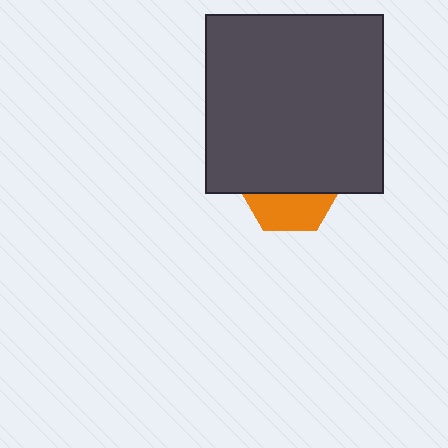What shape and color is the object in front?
The object in front is a dark gray square.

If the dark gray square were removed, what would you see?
You would see the complete orange hexagon.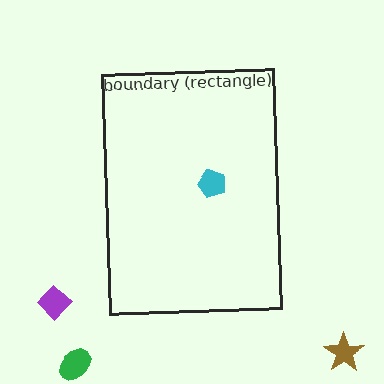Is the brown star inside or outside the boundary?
Outside.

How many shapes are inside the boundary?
1 inside, 3 outside.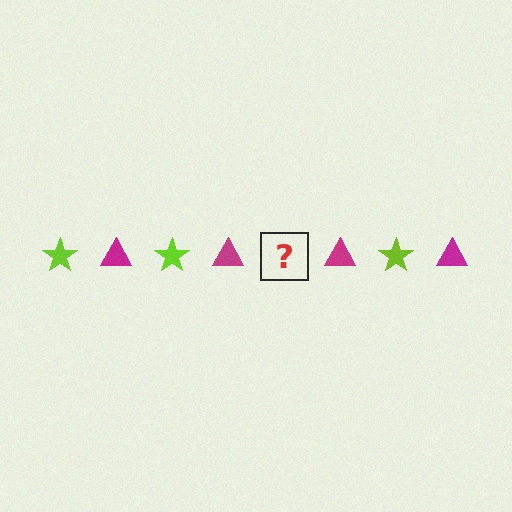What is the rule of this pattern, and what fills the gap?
The rule is that the pattern alternates between lime star and magenta triangle. The gap should be filled with a lime star.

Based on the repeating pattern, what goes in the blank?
The blank should be a lime star.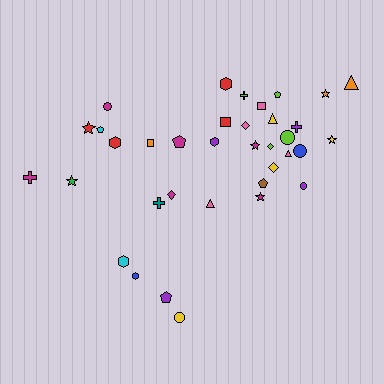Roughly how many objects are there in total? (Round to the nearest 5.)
Roughly 35 objects in total.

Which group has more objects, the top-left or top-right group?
The top-right group.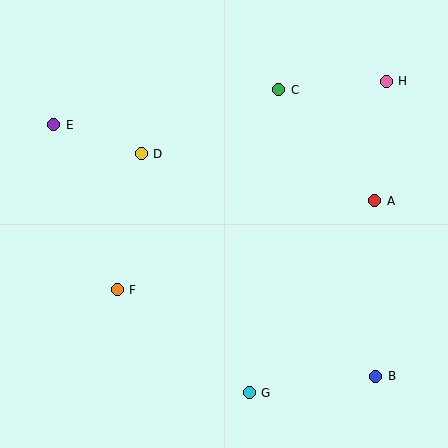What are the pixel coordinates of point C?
Point C is at (279, 90).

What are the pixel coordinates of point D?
Point D is at (141, 154).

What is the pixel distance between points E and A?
The distance between E and A is 330 pixels.